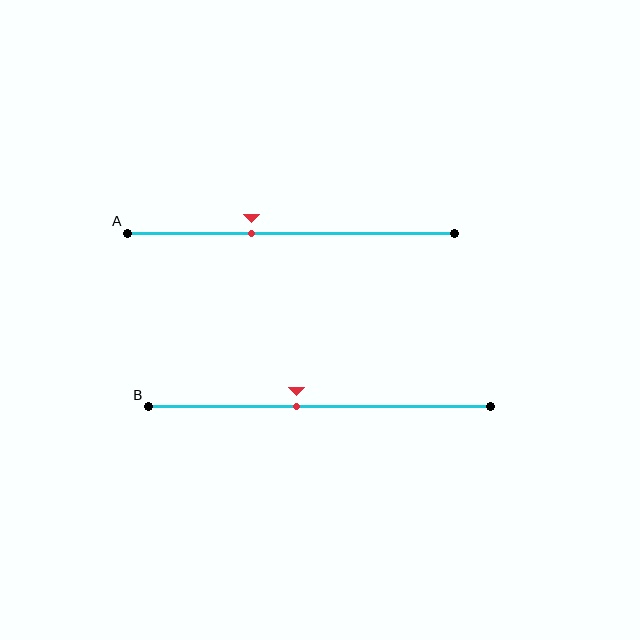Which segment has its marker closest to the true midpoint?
Segment B has its marker closest to the true midpoint.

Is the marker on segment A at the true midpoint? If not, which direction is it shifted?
No, the marker on segment A is shifted to the left by about 12% of the segment length.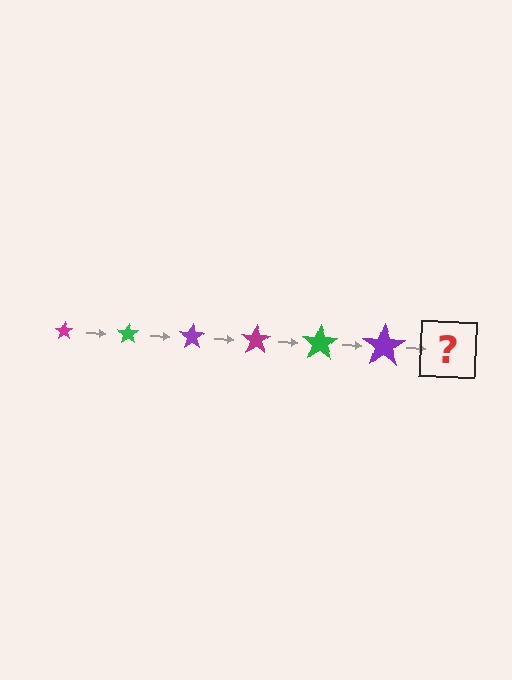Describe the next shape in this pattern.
It should be a magenta star, larger than the previous one.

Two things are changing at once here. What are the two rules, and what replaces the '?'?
The two rules are that the star grows larger each step and the color cycles through magenta, green, and purple. The '?' should be a magenta star, larger than the previous one.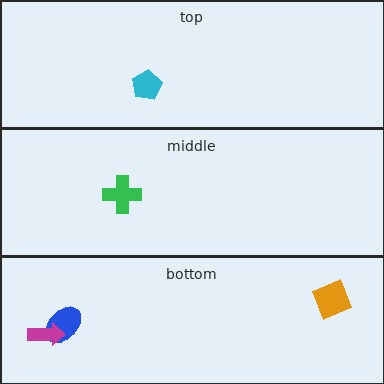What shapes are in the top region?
The cyan pentagon.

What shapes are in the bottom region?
The blue ellipse, the orange square, the magenta arrow.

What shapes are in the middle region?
The green cross.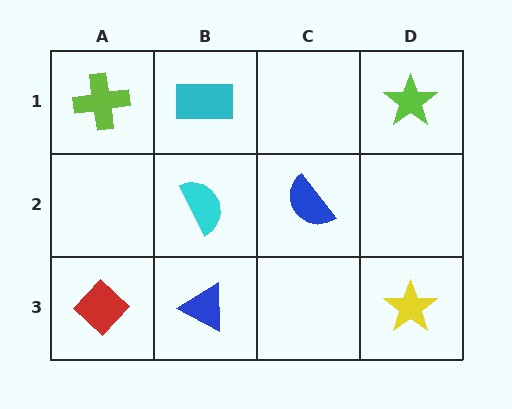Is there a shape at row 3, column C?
No, that cell is empty.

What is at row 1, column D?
A lime star.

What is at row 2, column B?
A cyan semicircle.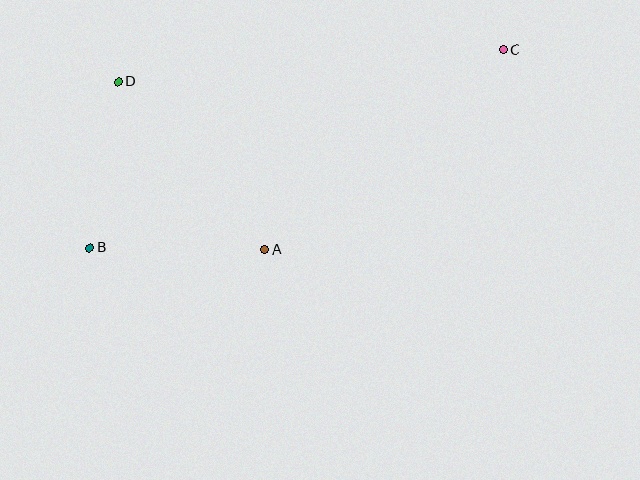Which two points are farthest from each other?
Points B and C are farthest from each other.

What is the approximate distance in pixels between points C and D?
The distance between C and D is approximately 386 pixels.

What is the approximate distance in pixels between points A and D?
The distance between A and D is approximately 223 pixels.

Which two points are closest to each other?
Points B and D are closest to each other.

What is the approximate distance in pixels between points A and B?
The distance between A and B is approximately 175 pixels.